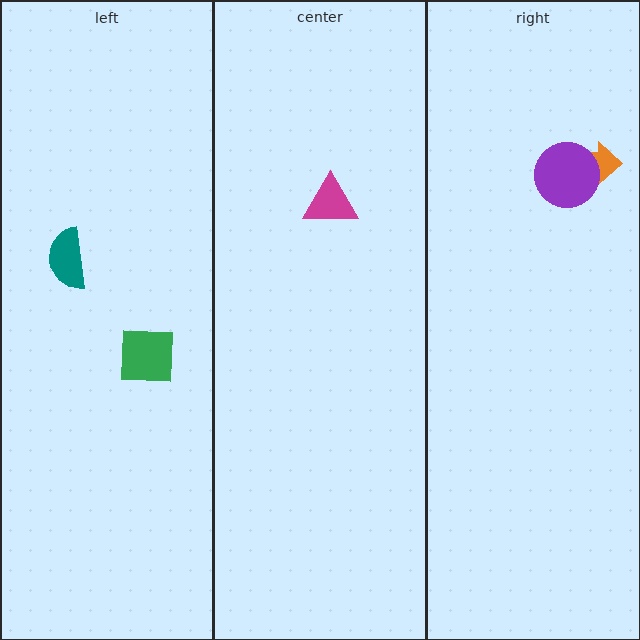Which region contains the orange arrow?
The right region.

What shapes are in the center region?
The magenta triangle.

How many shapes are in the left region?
2.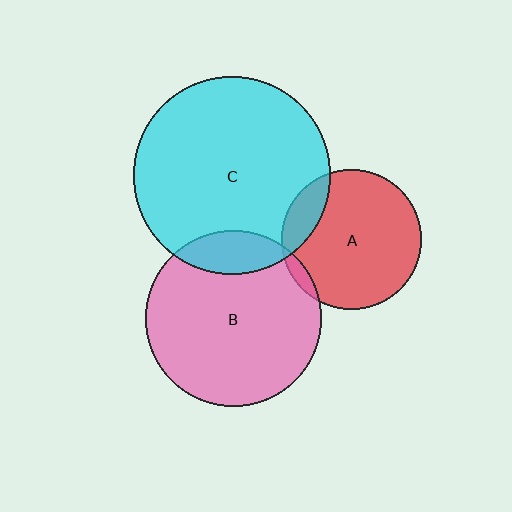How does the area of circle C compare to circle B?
Approximately 1.3 times.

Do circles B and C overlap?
Yes.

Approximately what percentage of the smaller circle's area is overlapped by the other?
Approximately 15%.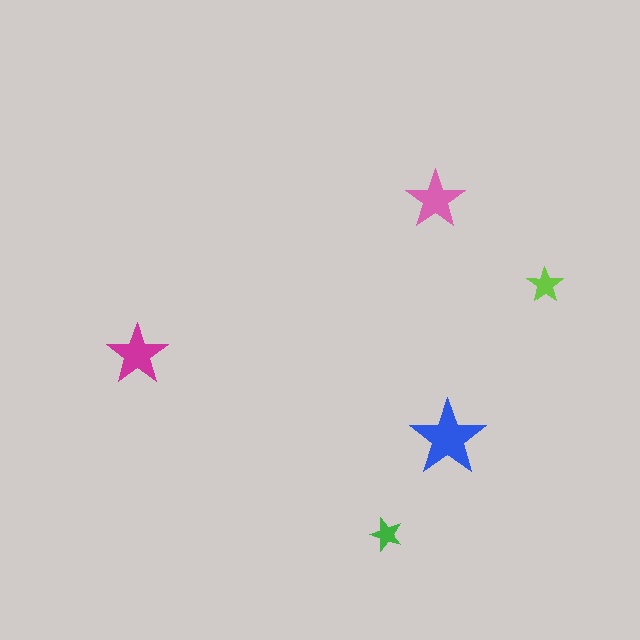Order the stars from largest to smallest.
the blue one, the magenta one, the pink one, the lime one, the green one.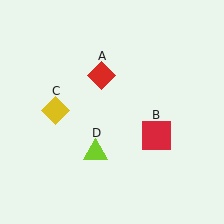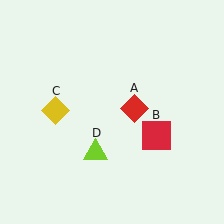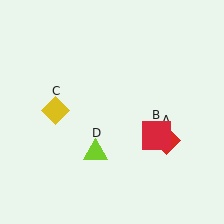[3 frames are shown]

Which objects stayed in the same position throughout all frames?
Red square (object B) and yellow diamond (object C) and lime triangle (object D) remained stationary.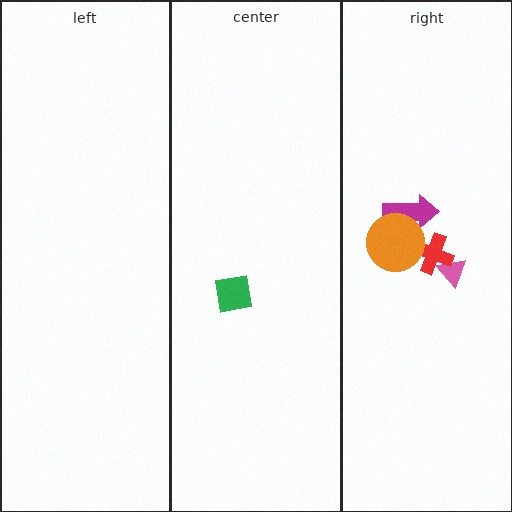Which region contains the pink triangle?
The right region.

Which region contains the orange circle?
The right region.